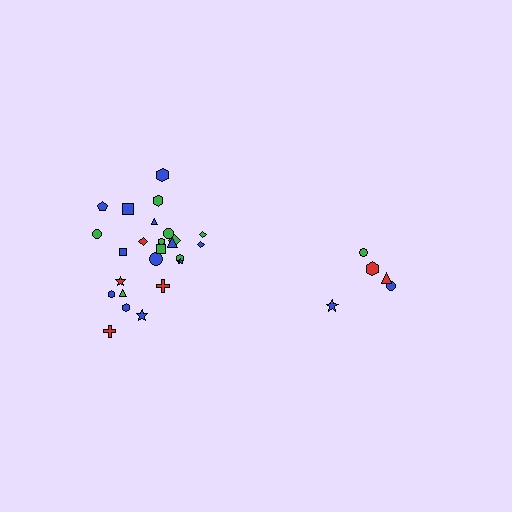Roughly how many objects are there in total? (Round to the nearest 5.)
Roughly 30 objects in total.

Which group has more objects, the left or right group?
The left group.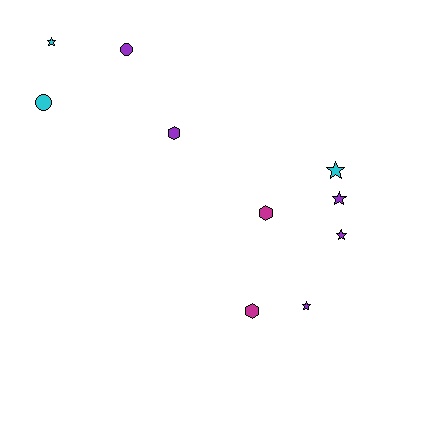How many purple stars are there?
There are 3 purple stars.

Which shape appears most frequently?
Star, with 5 objects.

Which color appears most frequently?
Purple, with 5 objects.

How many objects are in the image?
There are 10 objects.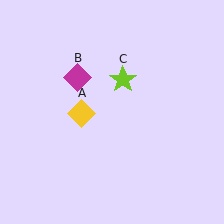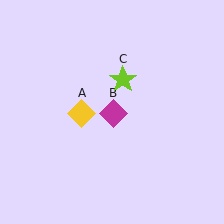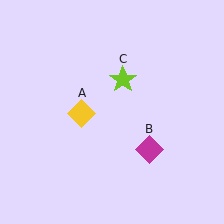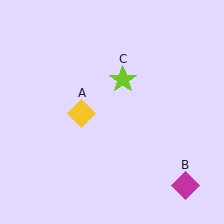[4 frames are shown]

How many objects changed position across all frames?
1 object changed position: magenta diamond (object B).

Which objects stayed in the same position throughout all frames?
Yellow diamond (object A) and lime star (object C) remained stationary.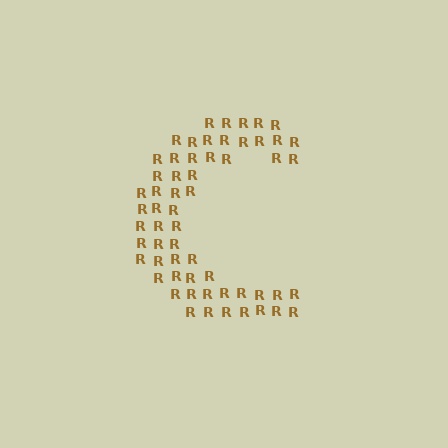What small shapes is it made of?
It is made of small letter R's.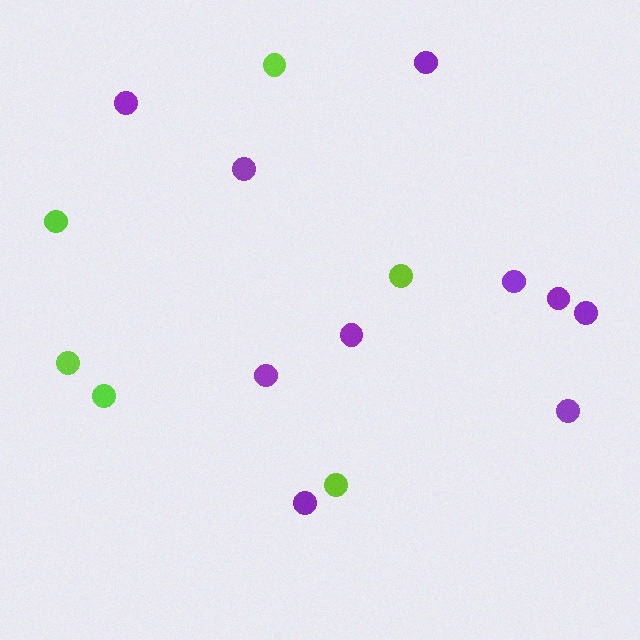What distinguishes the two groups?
There are 2 groups: one group of purple circles (10) and one group of lime circles (6).